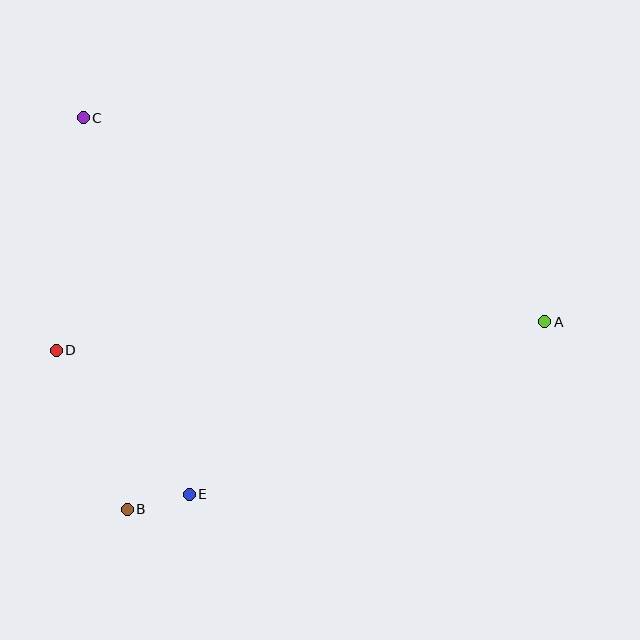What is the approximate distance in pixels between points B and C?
The distance between B and C is approximately 394 pixels.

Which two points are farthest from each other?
Points A and C are farthest from each other.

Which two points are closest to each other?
Points B and E are closest to each other.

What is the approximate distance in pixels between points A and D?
The distance between A and D is approximately 489 pixels.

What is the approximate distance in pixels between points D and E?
The distance between D and E is approximately 196 pixels.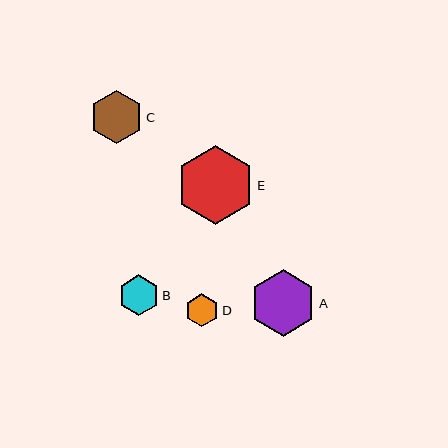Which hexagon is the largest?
Hexagon E is the largest with a size of approximately 78 pixels.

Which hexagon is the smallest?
Hexagon D is the smallest with a size of approximately 33 pixels.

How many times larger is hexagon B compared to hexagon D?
Hexagon B is approximately 1.2 times the size of hexagon D.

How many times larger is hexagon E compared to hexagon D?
Hexagon E is approximately 2.4 times the size of hexagon D.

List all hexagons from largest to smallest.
From largest to smallest: E, A, C, B, D.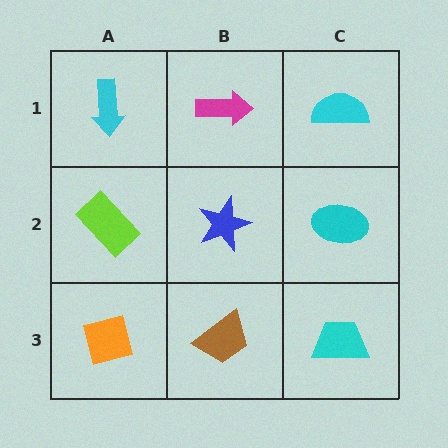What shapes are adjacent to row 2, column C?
A cyan semicircle (row 1, column C), a cyan trapezoid (row 3, column C), a blue star (row 2, column B).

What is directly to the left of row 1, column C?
A magenta arrow.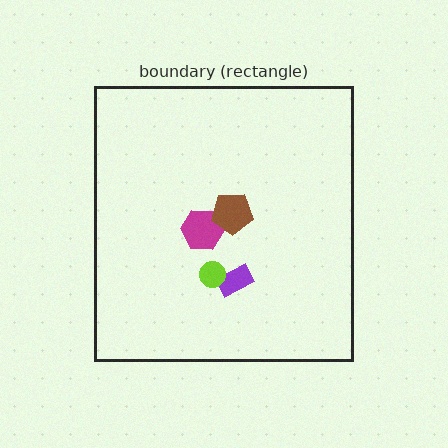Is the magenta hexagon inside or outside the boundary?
Inside.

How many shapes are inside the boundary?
4 inside, 0 outside.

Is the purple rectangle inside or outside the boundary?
Inside.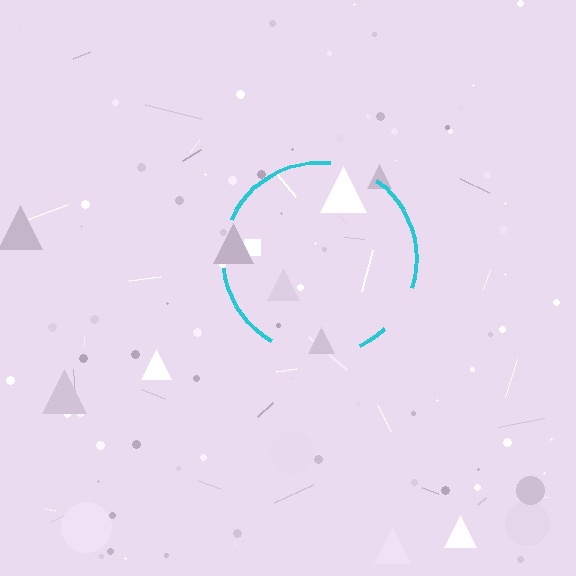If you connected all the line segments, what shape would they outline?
They would outline a circle.